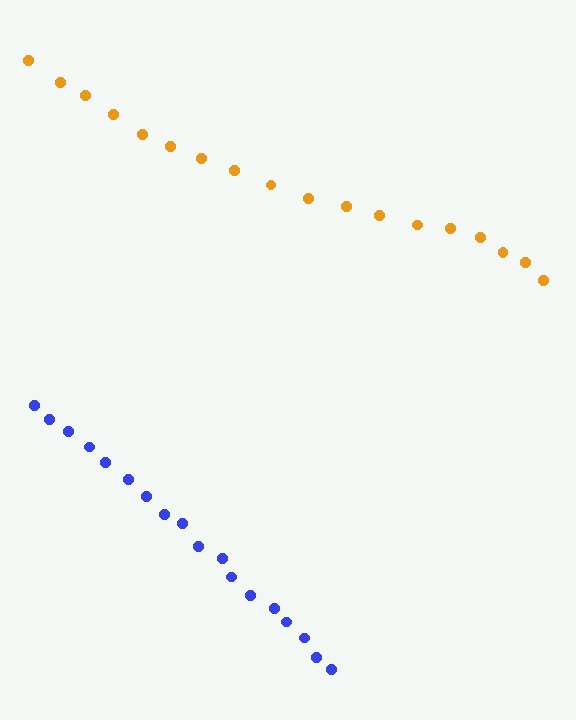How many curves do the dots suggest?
There are 2 distinct paths.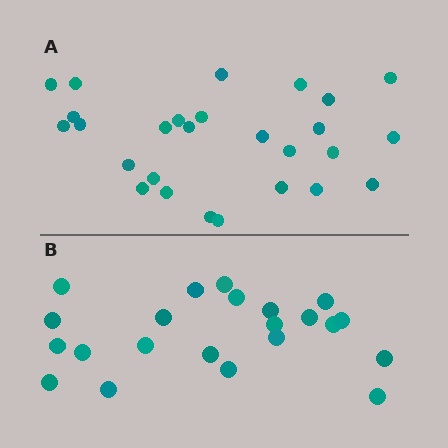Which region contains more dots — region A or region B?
Region A (the top region) has more dots.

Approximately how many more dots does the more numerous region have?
Region A has about 5 more dots than region B.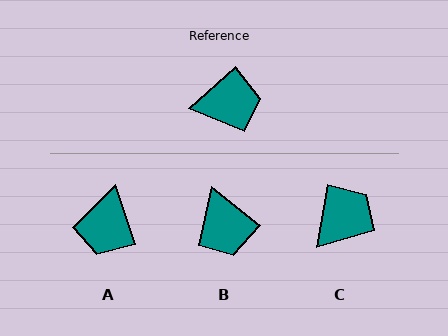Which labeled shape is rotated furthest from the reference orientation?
A, about 114 degrees away.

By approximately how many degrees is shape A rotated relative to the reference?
Approximately 114 degrees clockwise.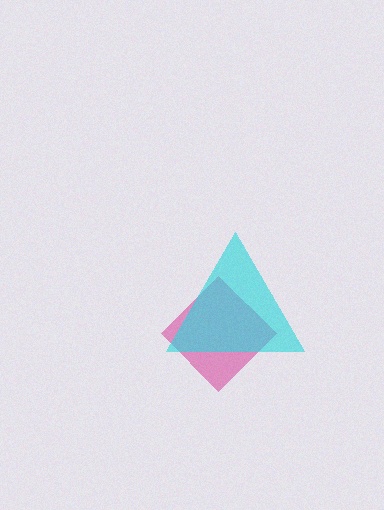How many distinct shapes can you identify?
There are 2 distinct shapes: a magenta diamond, a cyan triangle.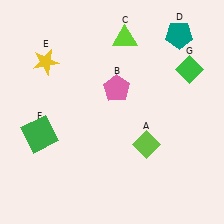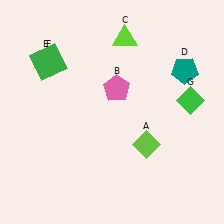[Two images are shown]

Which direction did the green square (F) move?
The green square (F) moved up.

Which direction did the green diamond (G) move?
The green diamond (G) moved down.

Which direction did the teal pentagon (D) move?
The teal pentagon (D) moved down.